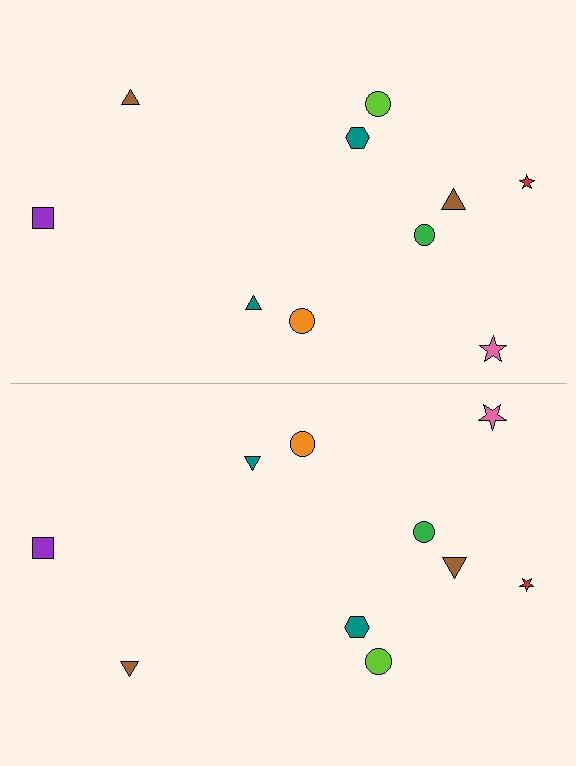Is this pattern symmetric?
Yes, this pattern has bilateral (reflection) symmetry.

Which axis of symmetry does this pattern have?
The pattern has a horizontal axis of symmetry running through the center of the image.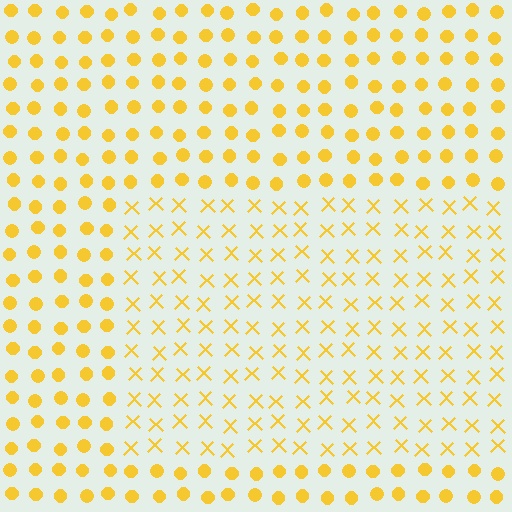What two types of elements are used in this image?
The image uses X marks inside the rectangle region and circles outside it.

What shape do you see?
I see a rectangle.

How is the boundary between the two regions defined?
The boundary is defined by a change in element shape: X marks inside vs. circles outside. All elements share the same color and spacing.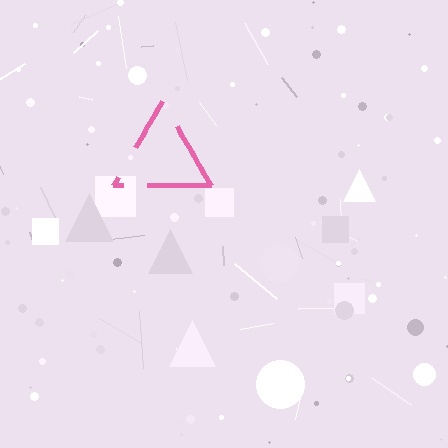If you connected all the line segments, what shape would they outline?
They would outline a triangle.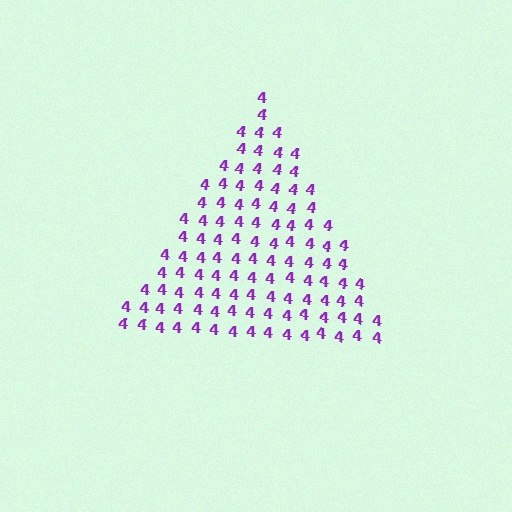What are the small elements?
The small elements are digit 4's.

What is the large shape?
The large shape is a triangle.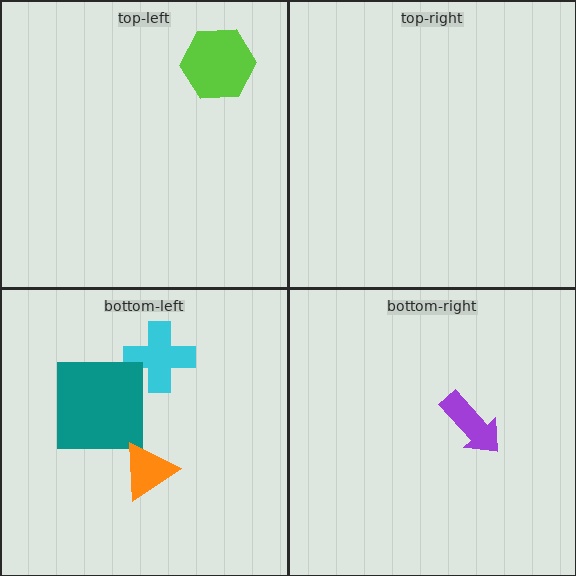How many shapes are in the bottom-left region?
3.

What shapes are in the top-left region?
The lime hexagon.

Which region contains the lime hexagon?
The top-left region.